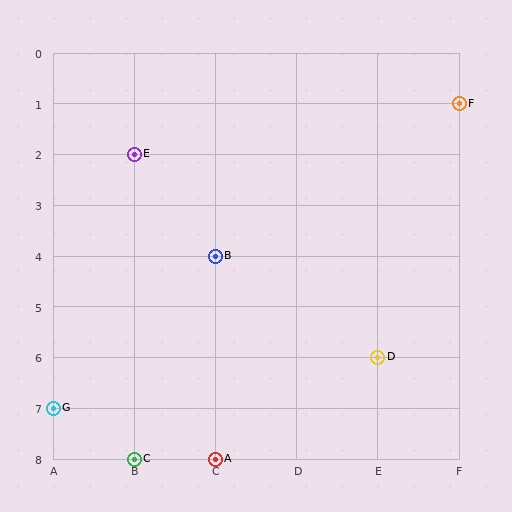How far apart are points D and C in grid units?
Points D and C are 3 columns and 2 rows apart (about 3.6 grid units diagonally).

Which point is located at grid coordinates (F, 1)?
Point F is at (F, 1).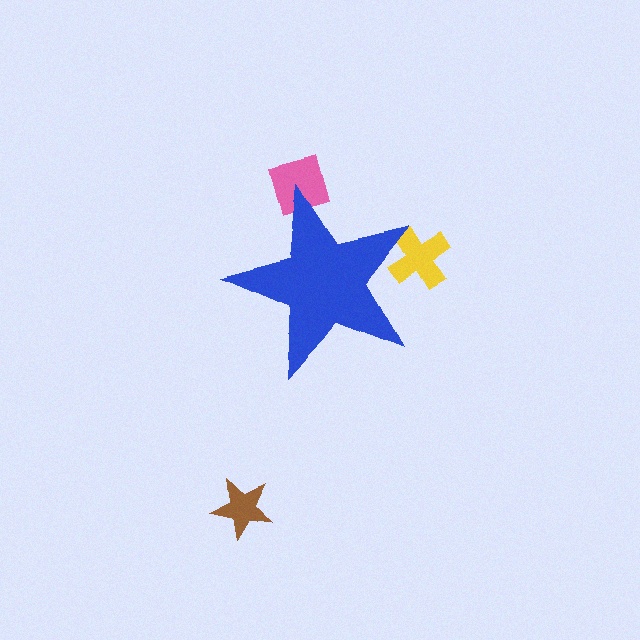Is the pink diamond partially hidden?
Yes, the pink diamond is partially hidden behind the blue star.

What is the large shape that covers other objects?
A blue star.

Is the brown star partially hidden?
No, the brown star is fully visible.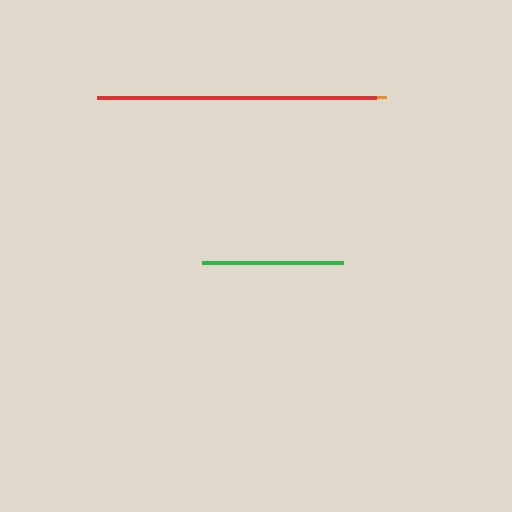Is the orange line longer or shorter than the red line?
The red line is longer than the orange line.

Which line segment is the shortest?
The green line is the shortest at approximately 141 pixels.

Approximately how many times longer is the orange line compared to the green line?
The orange line is approximately 1.9 times the length of the green line.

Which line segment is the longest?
The red line is the longest at approximately 279 pixels.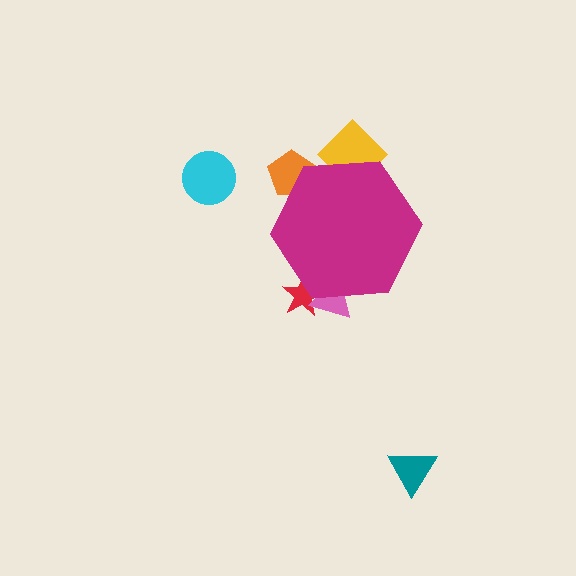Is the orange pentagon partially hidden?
Yes, the orange pentagon is partially hidden behind the magenta hexagon.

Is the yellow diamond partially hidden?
Yes, the yellow diamond is partially hidden behind the magenta hexagon.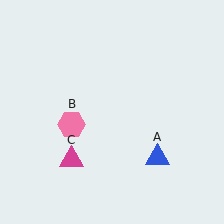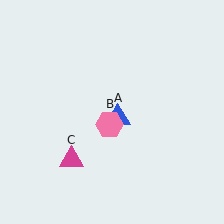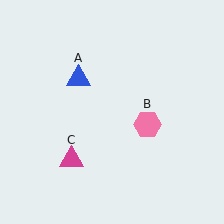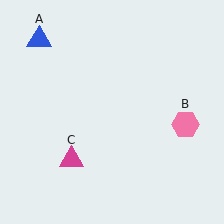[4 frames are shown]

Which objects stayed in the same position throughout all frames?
Magenta triangle (object C) remained stationary.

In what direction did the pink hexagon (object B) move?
The pink hexagon (object B) moved right.